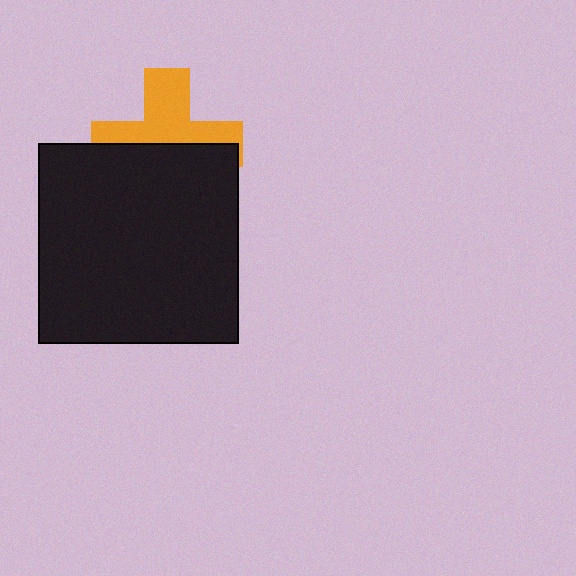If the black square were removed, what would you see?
You would see the complete orange cross.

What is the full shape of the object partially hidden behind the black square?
The partially hidden object is an orange cross.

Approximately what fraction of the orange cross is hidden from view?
Roughly 50% of the orange cross is hidden behind the black square.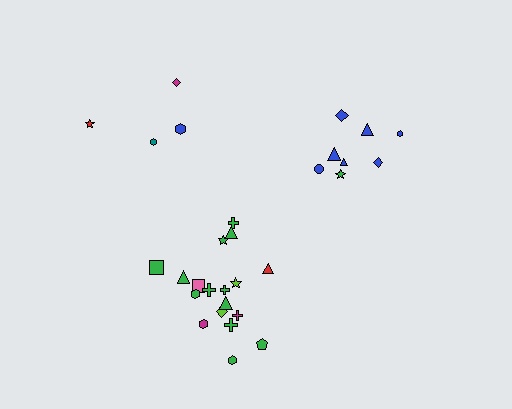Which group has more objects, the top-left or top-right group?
The top-right group.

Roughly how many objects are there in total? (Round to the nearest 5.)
Roughly 30 objects in total.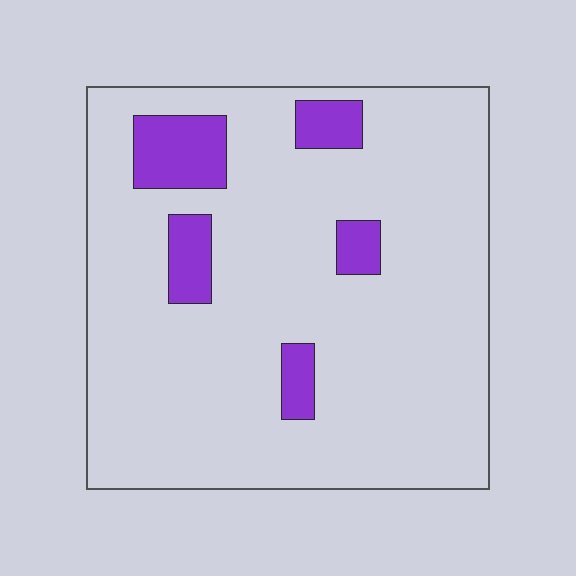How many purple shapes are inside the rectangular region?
5.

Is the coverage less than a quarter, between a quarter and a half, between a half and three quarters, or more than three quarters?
Less than a quarter.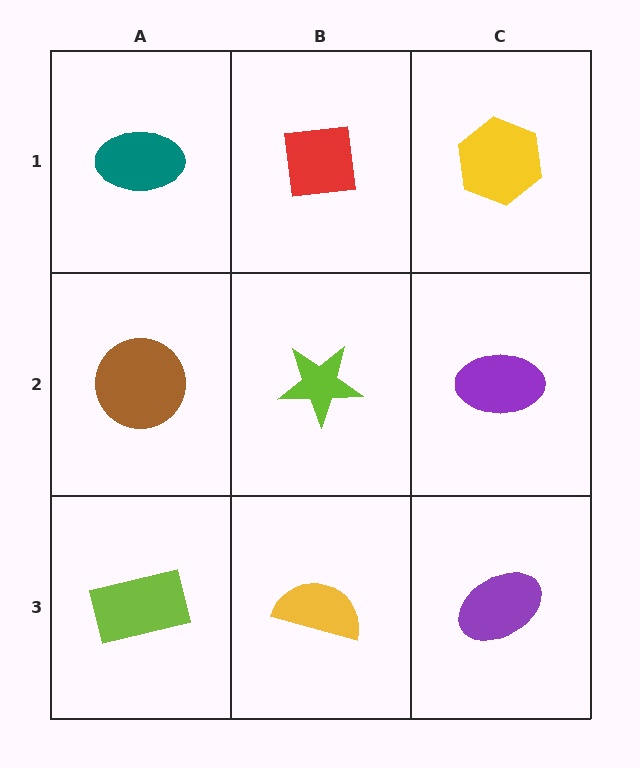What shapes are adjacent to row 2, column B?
A red square (row 1, column B), a yellow semicircle (row 3, column B), a brown circle (row 2, column A), a purple ellipse (row 2, column C).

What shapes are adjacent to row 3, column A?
A brown circle (row 2, column A), a yellow semicircle (row 3, column B).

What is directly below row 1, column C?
A purple ellipse.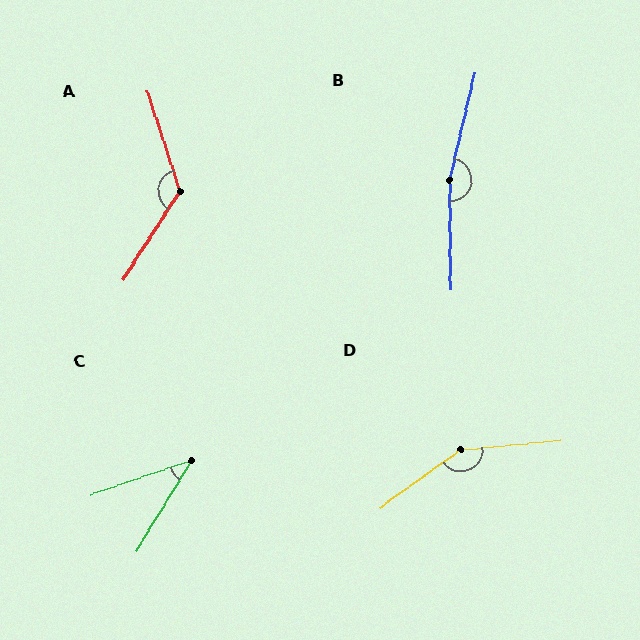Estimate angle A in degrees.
Approximately 129 degrees.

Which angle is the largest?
B, at approximately 166 degrees.